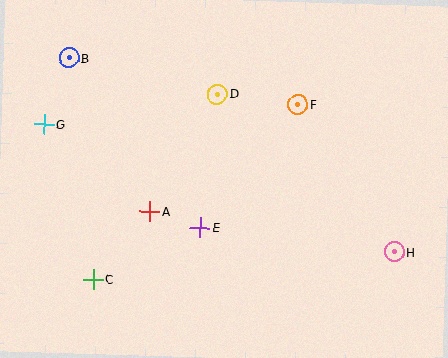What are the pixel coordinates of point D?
Point D is at (217, 94).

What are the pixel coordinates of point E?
Point E is at (201, 227).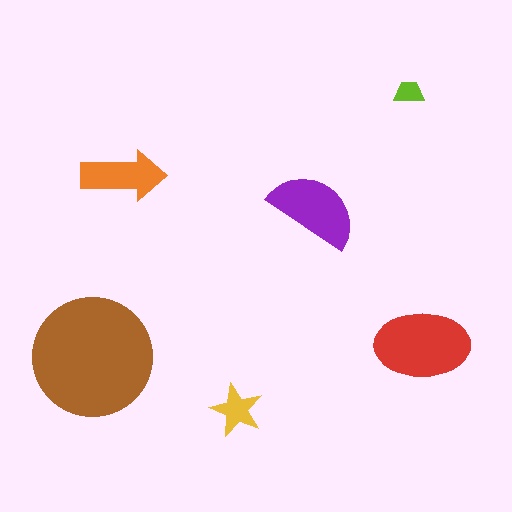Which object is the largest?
The brown circle.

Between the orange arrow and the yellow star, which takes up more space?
The orange arrow.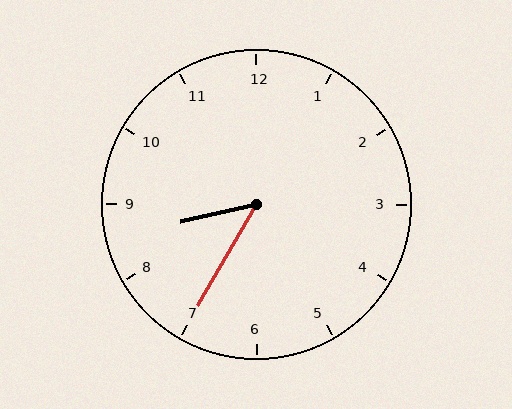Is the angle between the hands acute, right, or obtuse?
It is acute.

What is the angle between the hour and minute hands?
Approximately 48 degrees.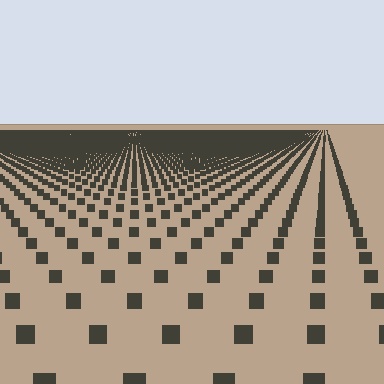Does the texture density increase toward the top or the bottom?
Density increases toward the top.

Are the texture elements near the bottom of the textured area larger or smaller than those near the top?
Larger. Near the bottom, elements are closer to the viewer and appear at a bigger on-screen size.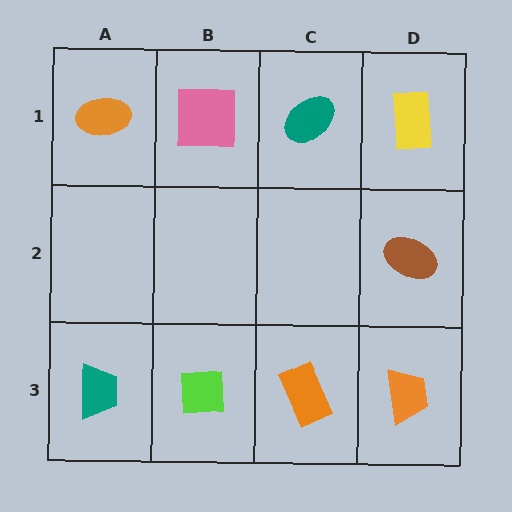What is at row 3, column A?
A teal trapezoid.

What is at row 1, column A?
An orange ellipse.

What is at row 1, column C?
A teal ellipse.